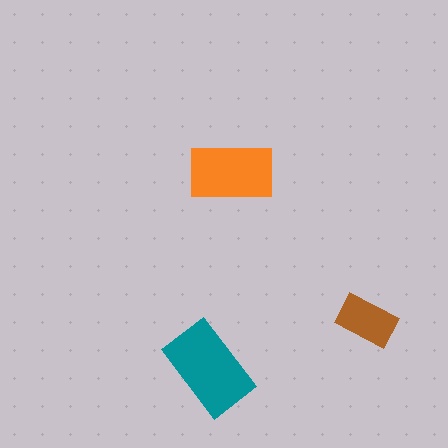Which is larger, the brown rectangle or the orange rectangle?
The orange one.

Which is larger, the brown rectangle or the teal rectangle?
The teal one.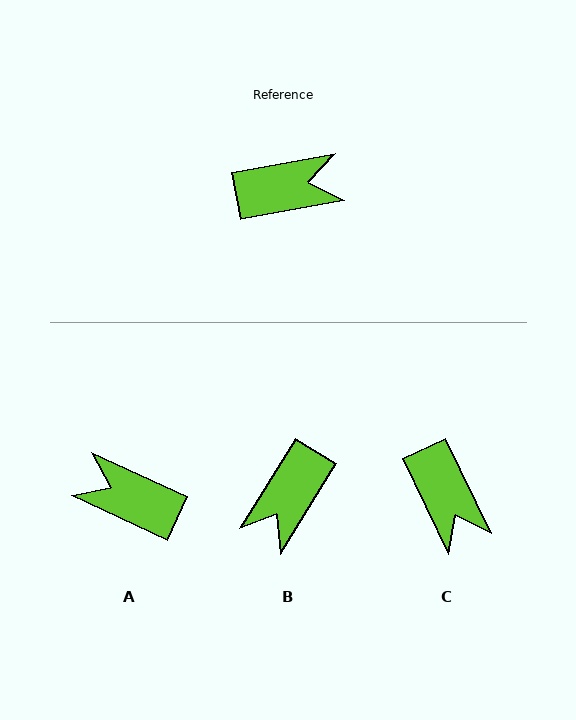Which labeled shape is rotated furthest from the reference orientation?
A, about 145 degrees away.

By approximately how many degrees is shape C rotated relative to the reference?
Approximately 75 degrees clockwise.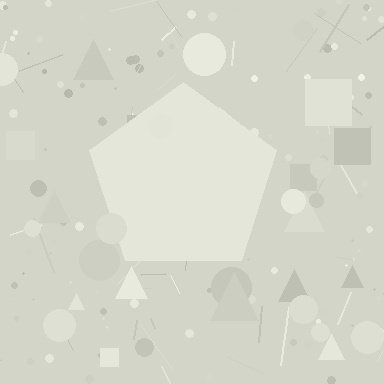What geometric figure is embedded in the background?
A pentagon is embedded in the background.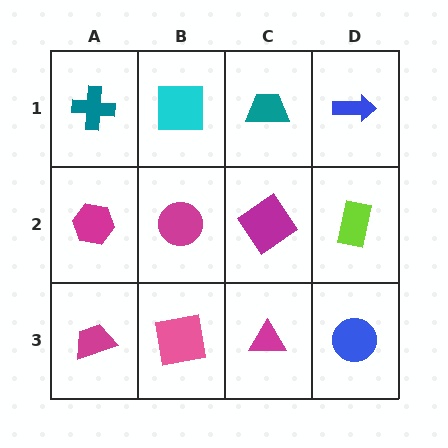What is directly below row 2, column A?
A magenta trapezoid.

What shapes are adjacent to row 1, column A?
A magenta hexagon (row 2, column A), a cyan square (row 1, column B).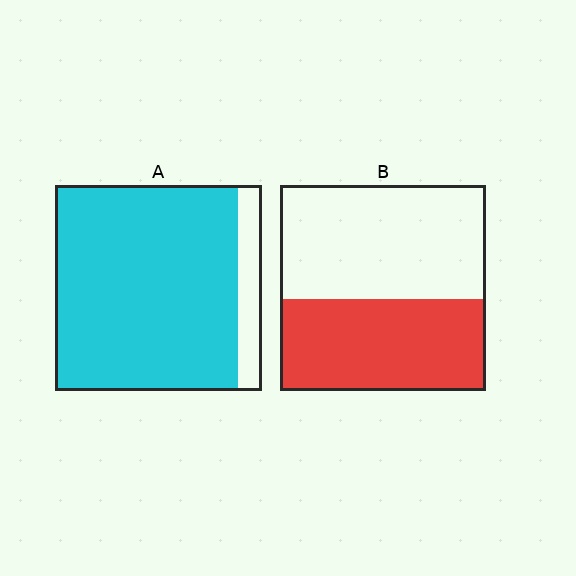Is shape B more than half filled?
No.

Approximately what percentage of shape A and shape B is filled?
A is approximately 90% and B is approximately 45%.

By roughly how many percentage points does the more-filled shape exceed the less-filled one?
By roughly 45 percentage points (A over B).